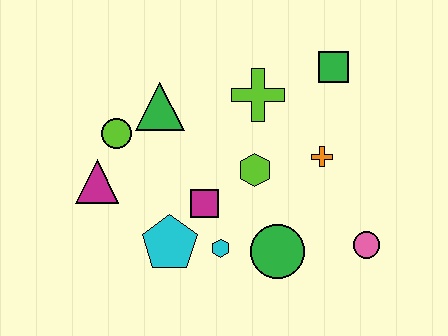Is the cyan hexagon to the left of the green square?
Yes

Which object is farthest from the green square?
The magenta triangle is farthest from the green square.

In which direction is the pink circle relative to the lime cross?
The pink circle is below the lime cross.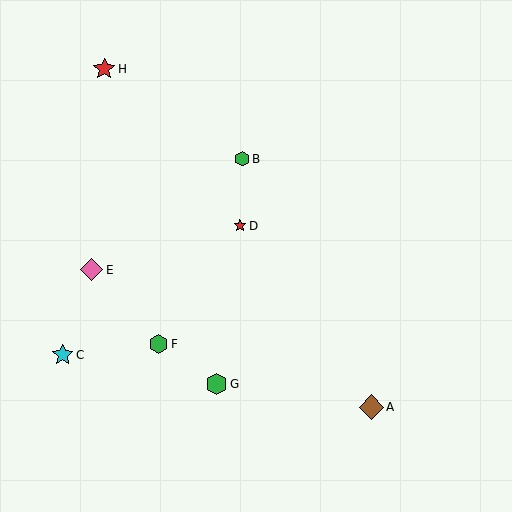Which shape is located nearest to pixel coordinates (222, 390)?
The green hexagon (labeled G) at (217, 384) is nearest to that location.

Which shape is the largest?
The brown diamond (labeled A) is the largest.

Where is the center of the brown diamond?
The center of the brown diamond is at (371, 407).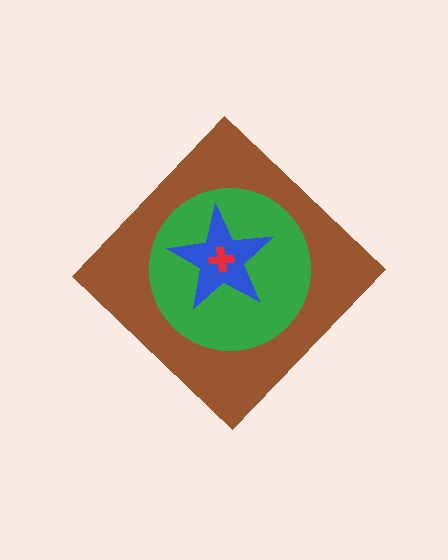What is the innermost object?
The red cross.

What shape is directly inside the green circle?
The blue star.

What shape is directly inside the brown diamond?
The green circle.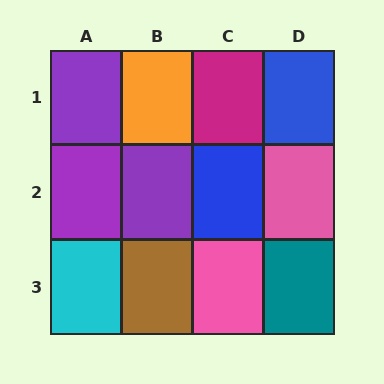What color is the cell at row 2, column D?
Pink.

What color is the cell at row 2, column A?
Purple.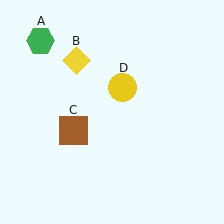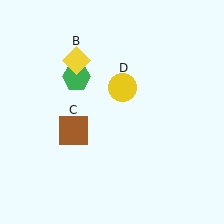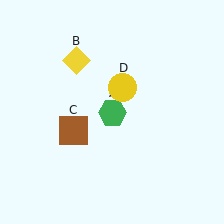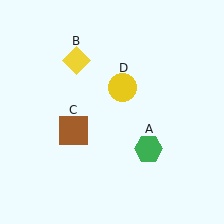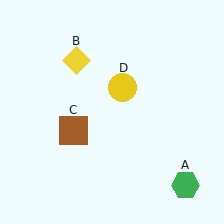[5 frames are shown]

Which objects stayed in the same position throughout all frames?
Yellow diamond (object B) and brown square (object C) and yellow circle (object D) remained stationary.